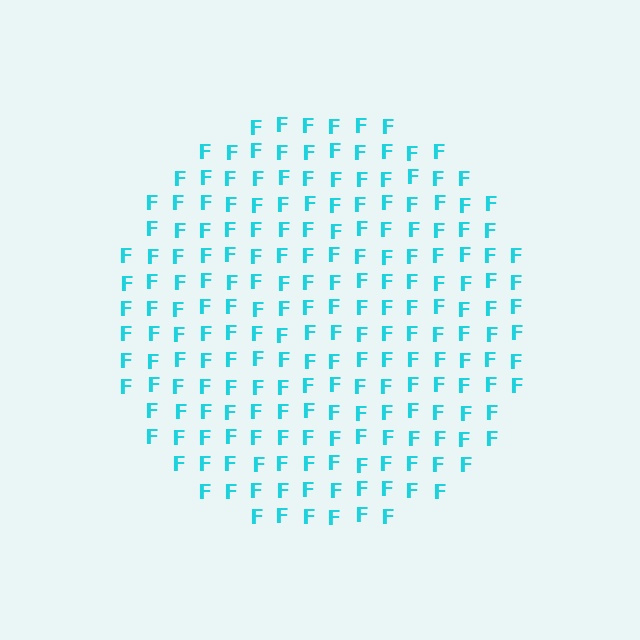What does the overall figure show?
The overall figure shows a circle.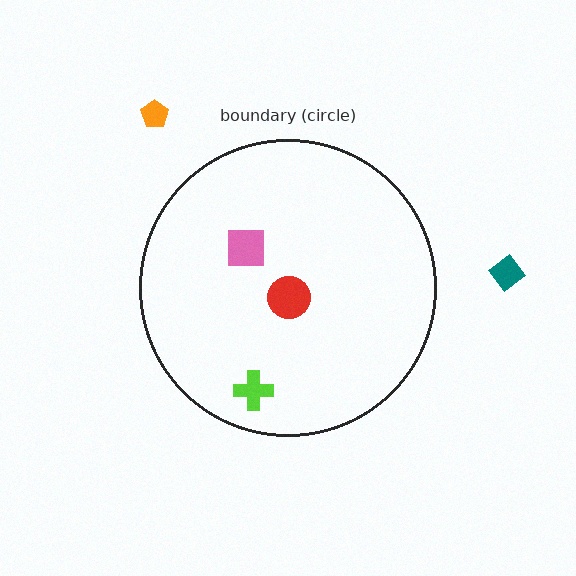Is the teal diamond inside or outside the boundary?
Outside.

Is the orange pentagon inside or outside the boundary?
Outside.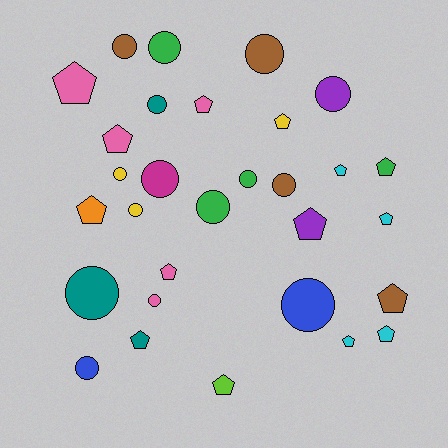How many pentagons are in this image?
There are 15 pentagons.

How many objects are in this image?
There are 30 objects.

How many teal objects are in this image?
There are 3 teal objects.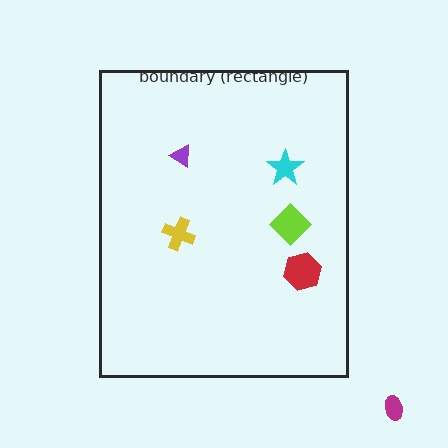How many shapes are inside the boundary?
5 inside, 1 outside.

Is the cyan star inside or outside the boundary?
Inside.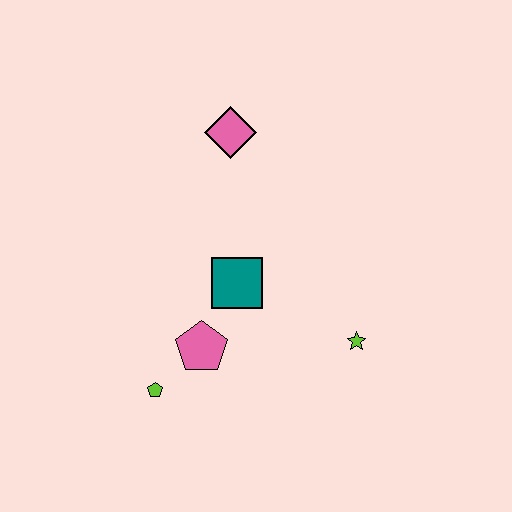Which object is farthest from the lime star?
The pink diamond is farthest from the lime star.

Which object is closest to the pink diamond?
The teal square is closest to the pink diamond.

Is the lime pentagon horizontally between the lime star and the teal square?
No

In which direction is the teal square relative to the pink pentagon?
The teal square is above the pink pentagon.